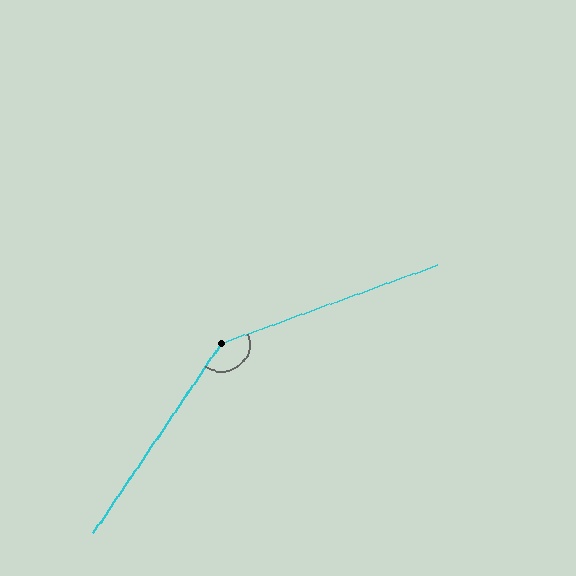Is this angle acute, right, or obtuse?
It is obtuse.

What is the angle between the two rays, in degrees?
Approximately 144 degrees.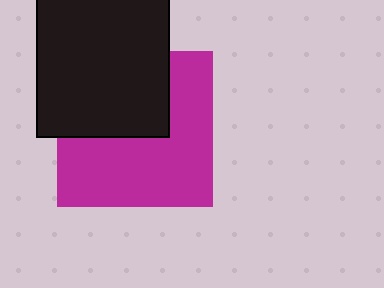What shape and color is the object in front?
The object in front is a black rectangle.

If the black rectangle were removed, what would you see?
You would see the complete magenta square.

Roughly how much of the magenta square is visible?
About half of it is visible (roughly 60%).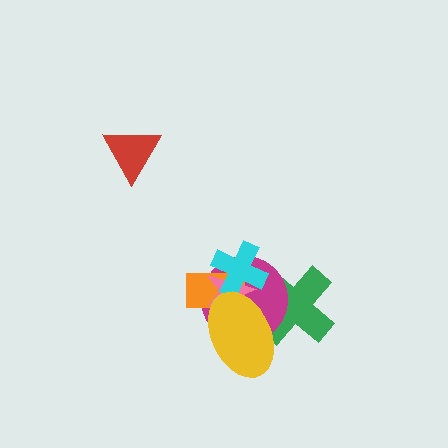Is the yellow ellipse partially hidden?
No, no other shape covers it.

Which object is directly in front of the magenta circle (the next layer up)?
The orange rectangle is directly in front of the magenta circle.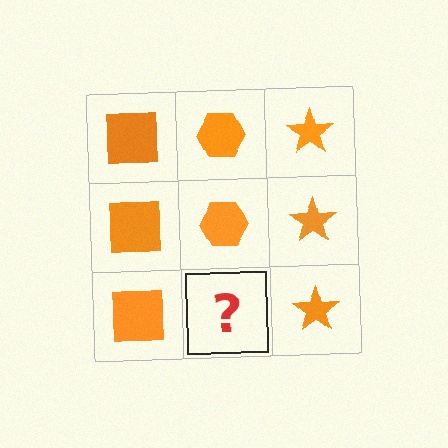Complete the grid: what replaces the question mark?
The question mark should be replaced with an orange hexagon.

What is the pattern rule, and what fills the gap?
The rule is that each column has a consistent shape. The gap should be filled with an orange hexagon.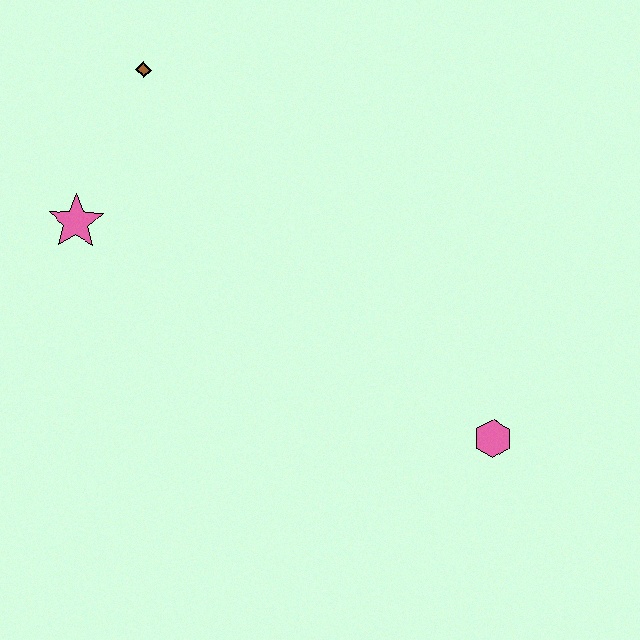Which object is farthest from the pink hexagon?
The brown diamond is farthest from the pink hexagon.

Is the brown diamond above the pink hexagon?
Yes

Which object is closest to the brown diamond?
The pink star is closest to the brown diamond.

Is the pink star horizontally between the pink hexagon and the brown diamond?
No